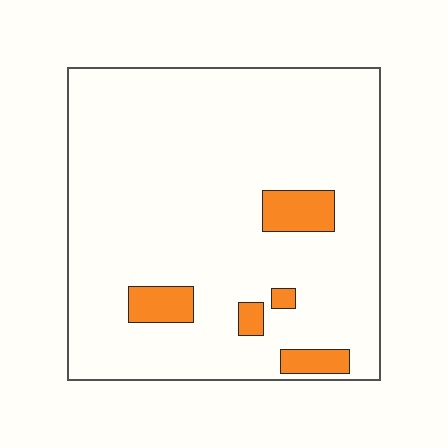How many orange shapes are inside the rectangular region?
5.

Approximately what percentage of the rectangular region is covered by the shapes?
Approximately 10%.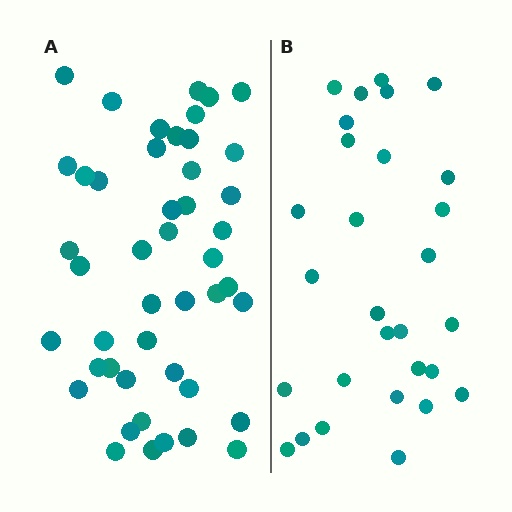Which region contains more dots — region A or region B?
Region A (the left region) has more dots.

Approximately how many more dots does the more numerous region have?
Region A has approximately 15 more dots than region B.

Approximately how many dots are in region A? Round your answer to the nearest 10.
About 50 dots. (The exact count is 46, which rounds to 50.)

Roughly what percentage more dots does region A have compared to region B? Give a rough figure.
About 60% more.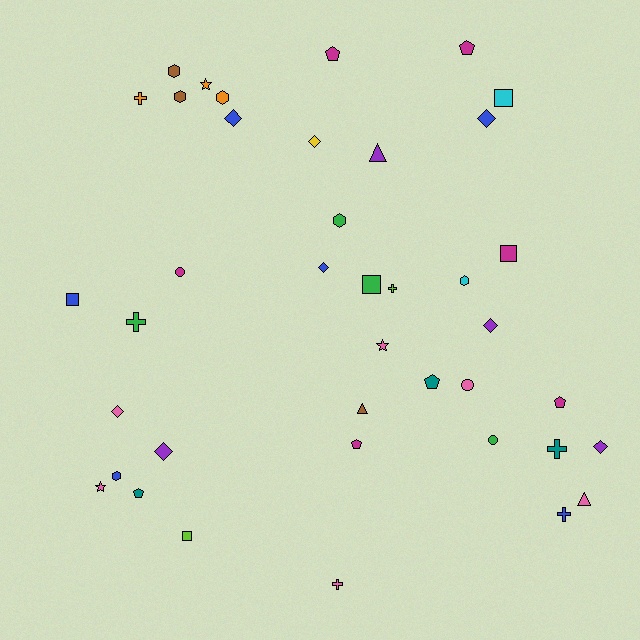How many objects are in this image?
There are 40 objects.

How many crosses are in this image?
There are 6 crosses.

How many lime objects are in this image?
There are 2 lime objects.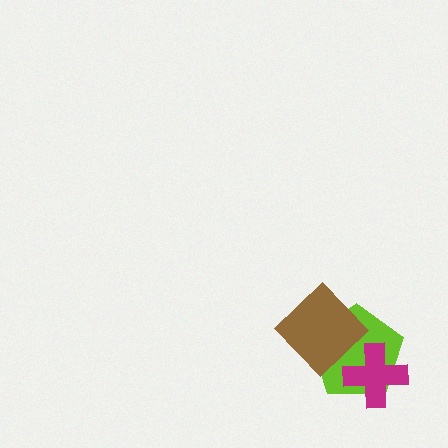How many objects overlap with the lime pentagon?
2 objects overlap with the lime pentagon.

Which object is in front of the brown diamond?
The magenta cross is in front of the brown diamond.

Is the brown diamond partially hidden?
Yes, it is partially covered by another shape.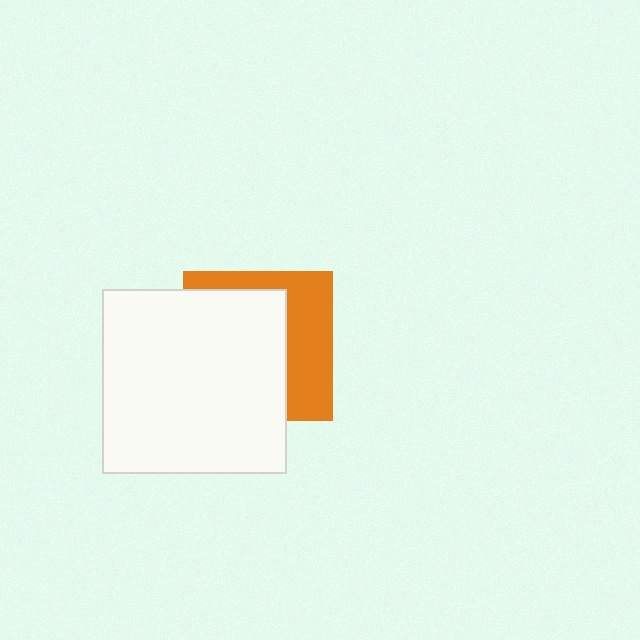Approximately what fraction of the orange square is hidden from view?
Roughly 61% of the orange square is hidden behind the white square.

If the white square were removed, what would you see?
You would see the complete orange square.